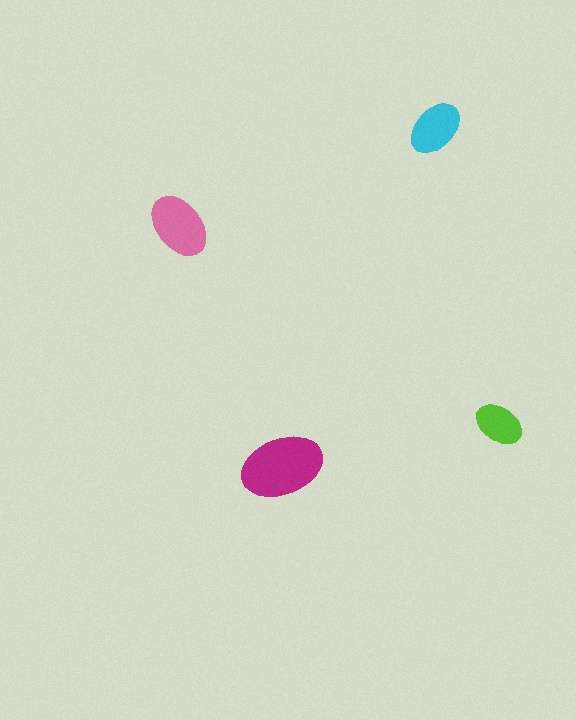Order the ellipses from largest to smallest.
the magenta one, the pink one, the cyan one, the lime one.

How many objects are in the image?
There are 4 objects in the image.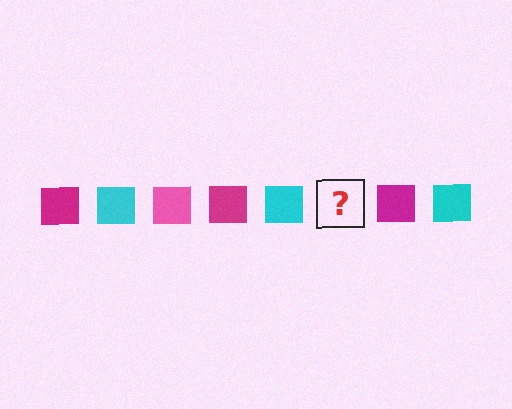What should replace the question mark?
The question mark should be replaced with a pink square.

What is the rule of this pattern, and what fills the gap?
The rule is that the pattern cycles through magenta, cyan, pink squares. The gap should be filled with a pink square.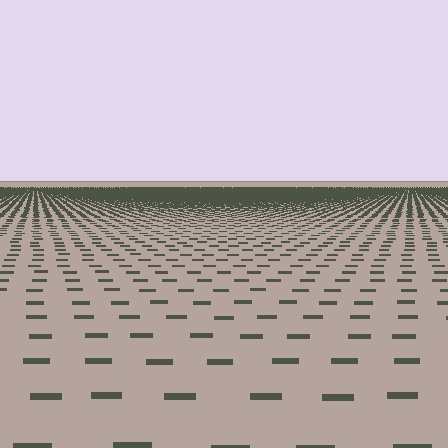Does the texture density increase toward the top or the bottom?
Density increases toward the top.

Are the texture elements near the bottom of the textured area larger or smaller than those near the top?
Larger. Near the bottom, elements are closer to the viewer and appear at a bigger on-screen size.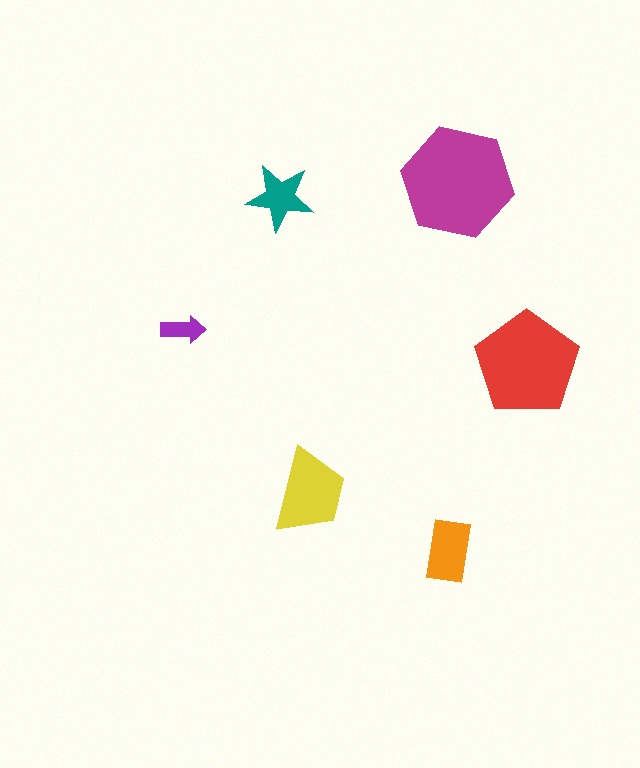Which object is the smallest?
The purple arrow.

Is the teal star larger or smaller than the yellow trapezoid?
Smaller.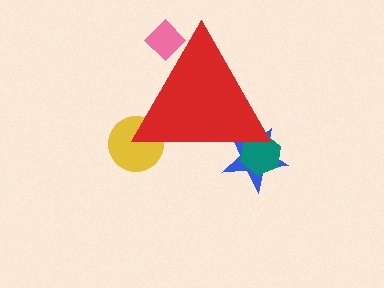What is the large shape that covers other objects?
A red triangle.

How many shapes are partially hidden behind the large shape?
4 shapes are partially hidden.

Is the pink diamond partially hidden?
Yes, the pink diamond is partially hidden behind the red triangle.